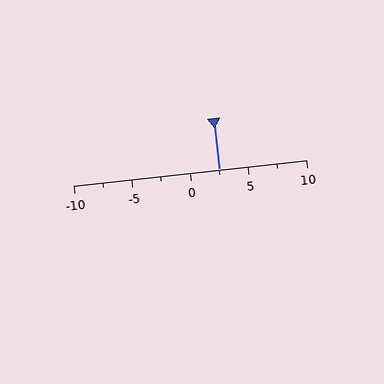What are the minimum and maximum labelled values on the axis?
The axis runs from -10 to 10.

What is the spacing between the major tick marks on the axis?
The major ticks are spaced 5 apart.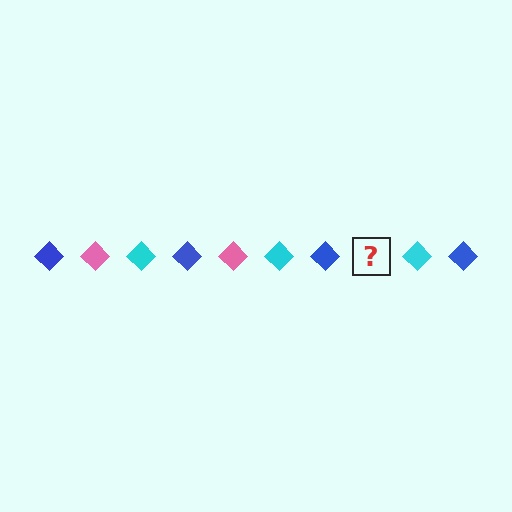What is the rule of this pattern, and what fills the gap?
The rule is that the pattern cycles through blue, pink, cyan diamonds. The gap should be filled with a pink diamond.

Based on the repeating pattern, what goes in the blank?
The blank should be a pink diamond.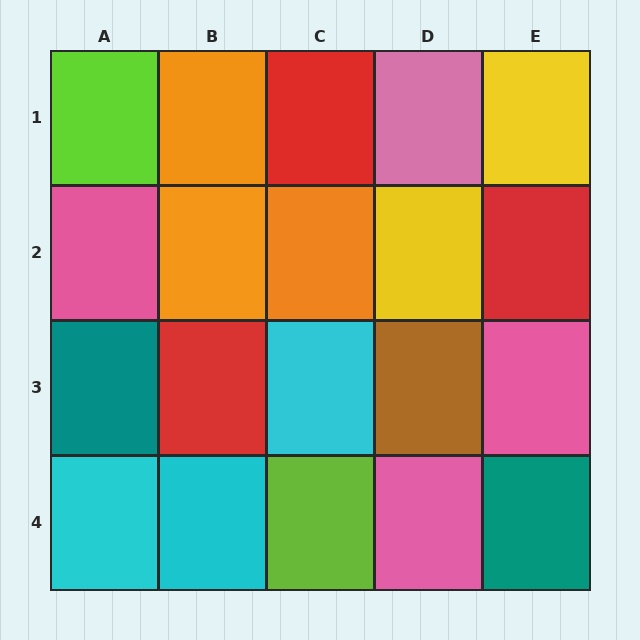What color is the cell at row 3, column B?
Red.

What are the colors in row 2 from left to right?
Pink, orange, orange, yellow, red.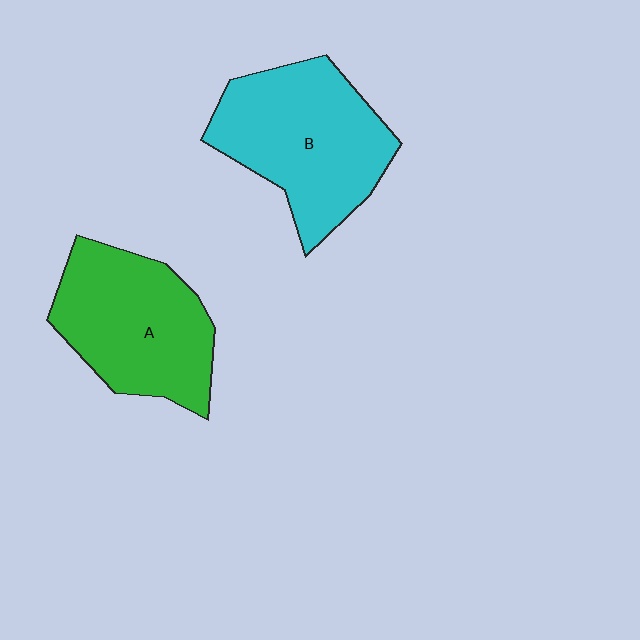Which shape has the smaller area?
Shape A (green).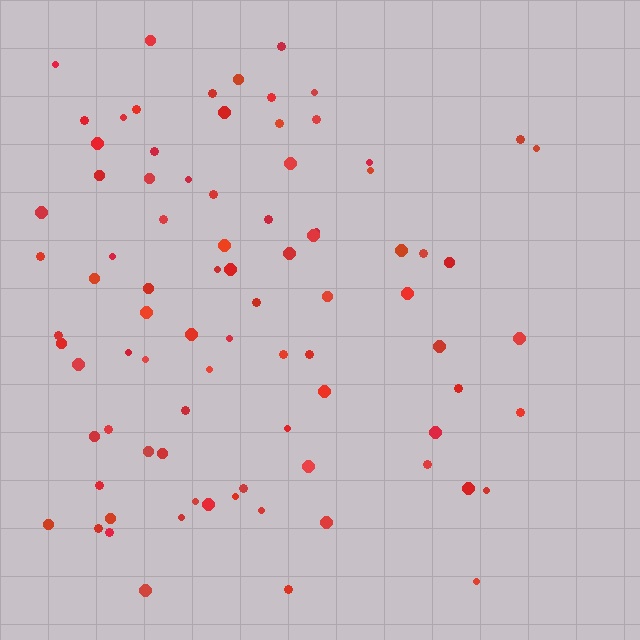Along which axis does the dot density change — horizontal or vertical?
Horizontal.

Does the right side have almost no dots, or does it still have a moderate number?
Still a moderate number, just noticeably fewer than the left.